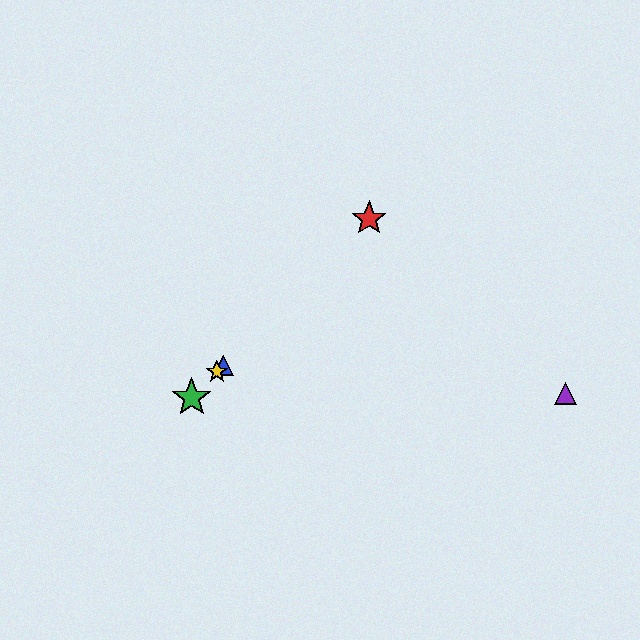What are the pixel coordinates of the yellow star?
The yellow star is at (217, 372).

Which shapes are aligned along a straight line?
The red star, the blue triangle, the green star, the yellow star are aligned along a straight line.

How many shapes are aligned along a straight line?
4 shapes (the red star, the blue triangle, the green star, the yellow star) are aligned along a straight line.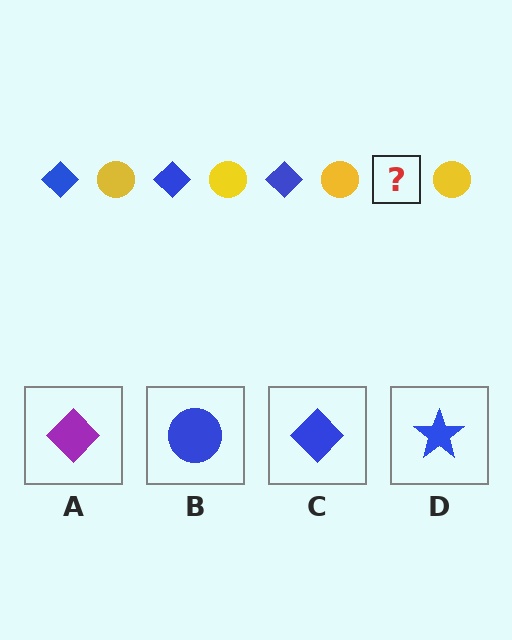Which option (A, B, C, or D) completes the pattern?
C.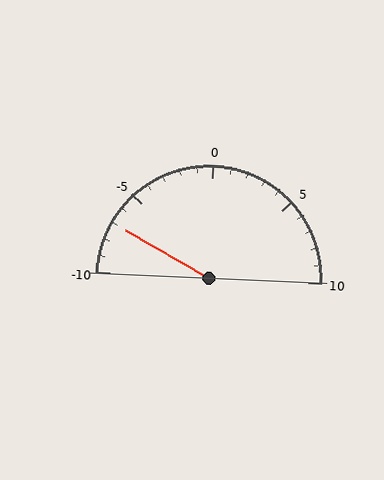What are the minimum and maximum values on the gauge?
The gauge ranges from -10 to 10.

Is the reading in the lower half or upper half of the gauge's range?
The reading is in the lower half of the range (-10 to 10).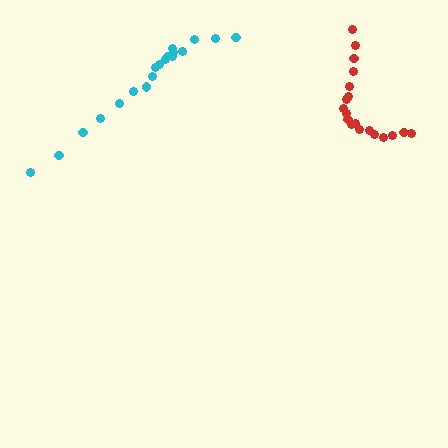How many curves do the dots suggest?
There are 2 distinct paths.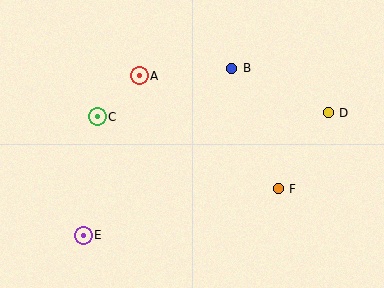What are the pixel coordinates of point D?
Point D is at (328, 113).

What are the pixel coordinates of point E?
Point E is at (83, 235).